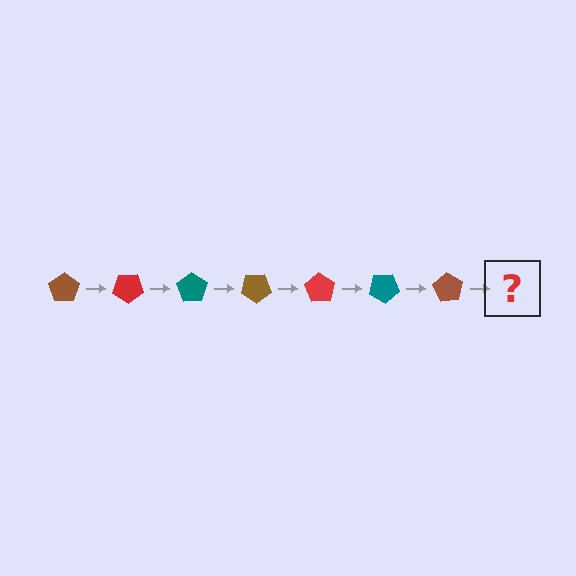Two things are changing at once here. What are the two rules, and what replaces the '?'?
The two rules are that it rotates 35 degrees each step and the color cycles through brown, red, and teal. The '?' should be a red pentagon, rotated 245 degrees from the start.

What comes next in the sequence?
The next element should be a red pentagon, rotated 245 degrees from the start.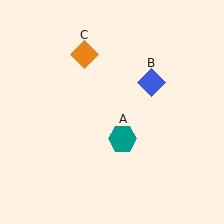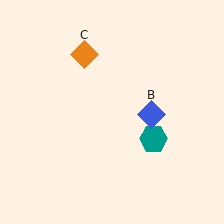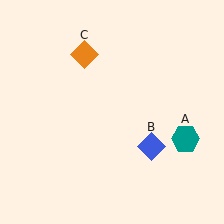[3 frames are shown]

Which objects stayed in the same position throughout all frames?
Orange diamond (object C) remained stationary.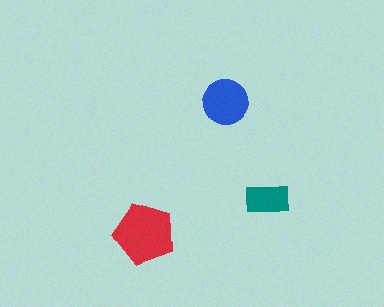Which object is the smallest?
The teal rectangle.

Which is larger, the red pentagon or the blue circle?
The red pentagon.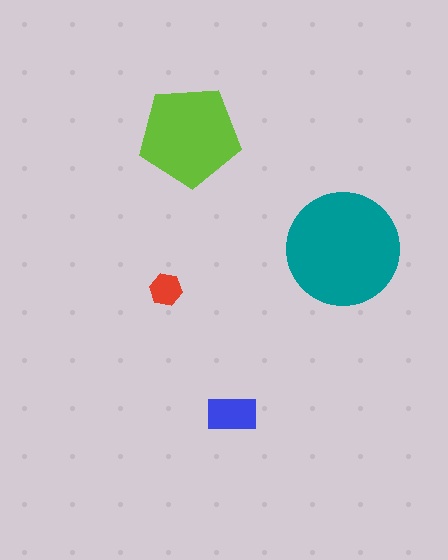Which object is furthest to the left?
The red hexagon is leftmost.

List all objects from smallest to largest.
The red hexagon, the blue rectangle, the lime pentagon, the teal circle.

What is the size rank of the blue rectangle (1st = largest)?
3rd.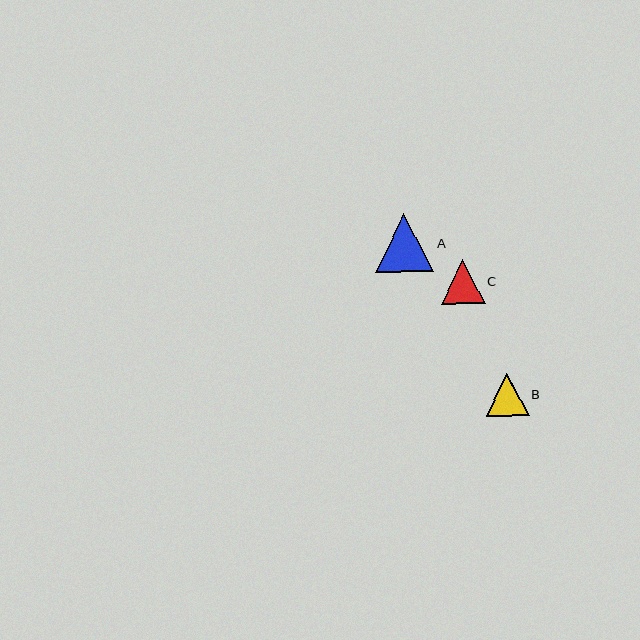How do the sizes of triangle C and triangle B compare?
Triangle C and triangle B are approximately the same size.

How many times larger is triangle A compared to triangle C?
Triangle A is approximately 1.3 times the size of triangle C.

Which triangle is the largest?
Triangle A is the largest with a size of approximately 58 pixels.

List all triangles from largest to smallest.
From largest to smallest: A, C, B.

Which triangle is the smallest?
Triangle B is the smallest with a size of approximately 43 pixels.